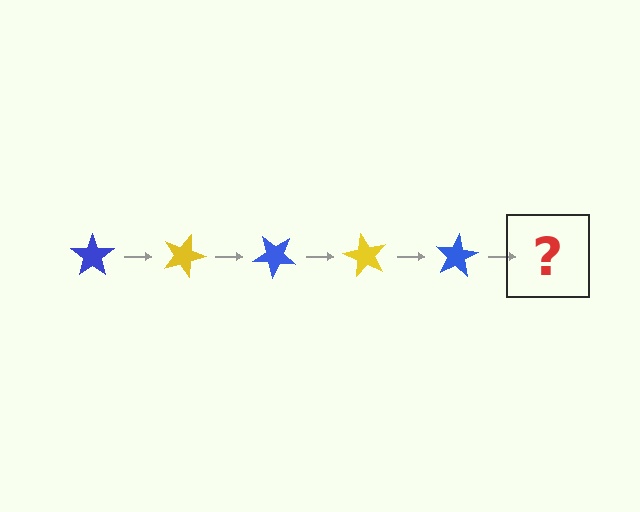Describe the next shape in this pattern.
It should be a yellow star, rotated 100 degrees from the start.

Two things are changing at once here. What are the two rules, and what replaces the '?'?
The two rules are that it rotates 20 degrees each step and the color cycles through blue and yellow. The '?' should be a yellow star, rotated 100 degrees from the start.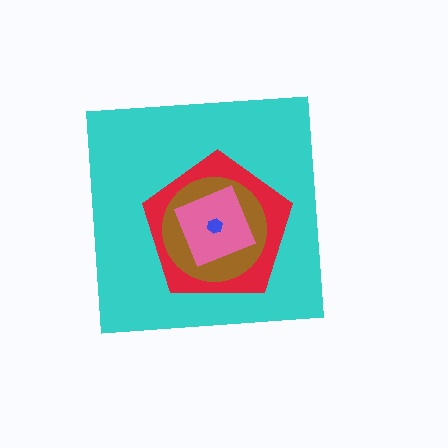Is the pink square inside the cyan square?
Yes.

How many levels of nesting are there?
5.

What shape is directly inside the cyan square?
The red pentagon.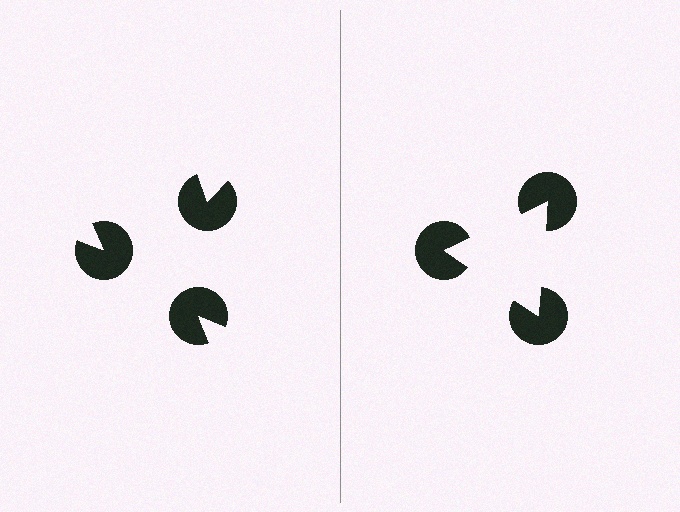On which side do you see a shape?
An illusory triangle appears on the right side. On the left side the wedge cuts are rotated, so no coherent shape forms.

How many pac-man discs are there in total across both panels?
6 — 3 on each side.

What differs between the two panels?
The pac-man discs are positioned identically on both sides; only the wedge orientations differ. On the right they align to a triangle; on the left they are misaligned.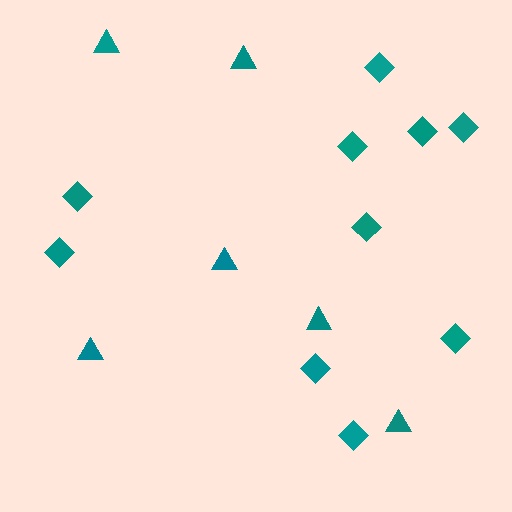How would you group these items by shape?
There are 2 groups: one group of triangles (6) and one group of diamonds (10).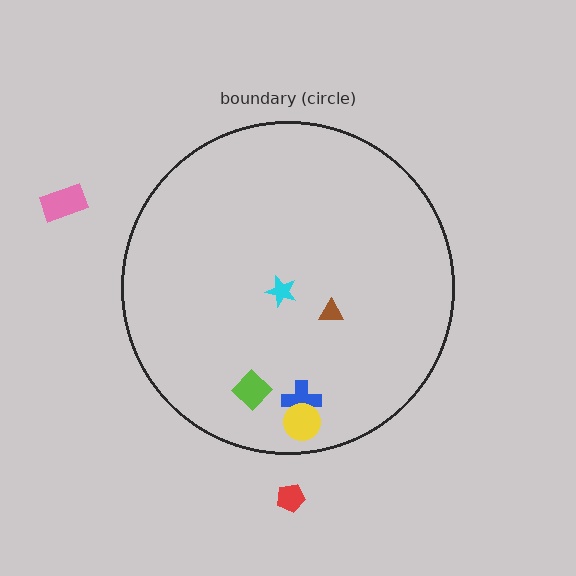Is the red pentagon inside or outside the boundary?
Outside.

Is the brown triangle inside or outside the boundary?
Inside.